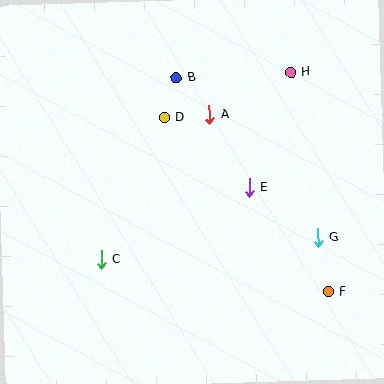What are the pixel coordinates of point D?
Point D is at (164, 118).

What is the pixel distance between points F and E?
The distance between F and E is 131 pixels.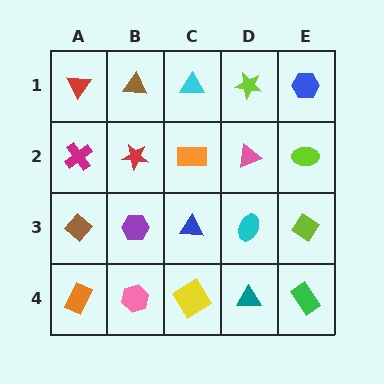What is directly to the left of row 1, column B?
A red triangle.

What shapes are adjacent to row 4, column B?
A purple hexagon (row 3, column B), an orange rectangle (row 4, column A), a yellow diamond (row 4, column C).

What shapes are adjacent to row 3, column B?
A red star (row 2, column B), a pink hexagon (row 4, column B), a brown diamond (row 3, column A), a blue triangle (row 3, column C).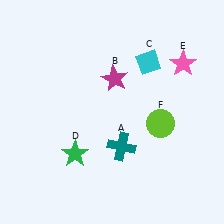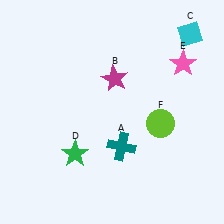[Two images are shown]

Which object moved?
The cyan diamond (C) moved right.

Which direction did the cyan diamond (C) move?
The cyan diamond (C) moved right.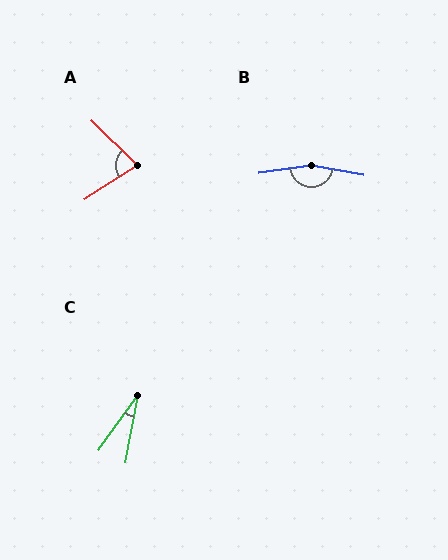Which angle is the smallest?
C, at approximately 25 degrees.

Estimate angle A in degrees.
Approximately 77 degrees.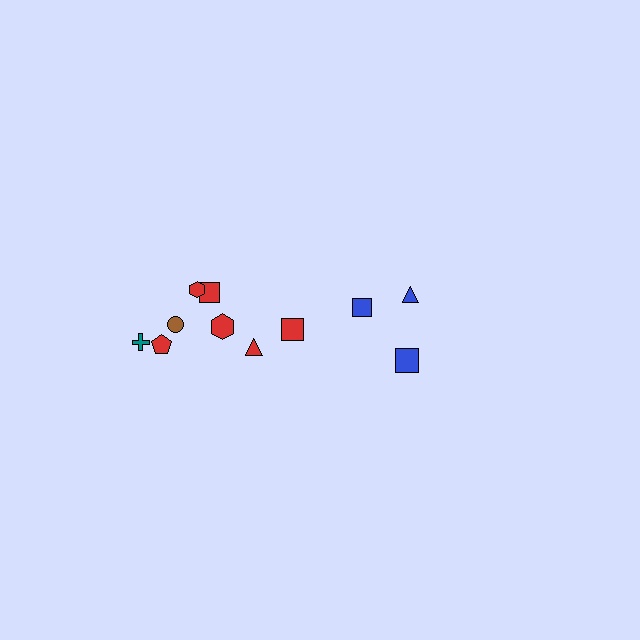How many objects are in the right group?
There are 3 objects.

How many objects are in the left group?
There are 8 objects.